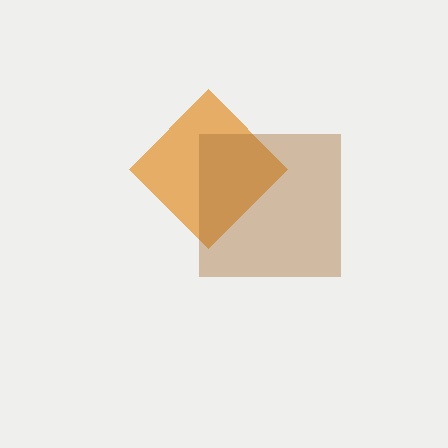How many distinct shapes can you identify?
There are 2 distinct shapes: an orange diamond, a brown square.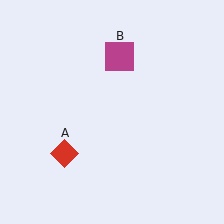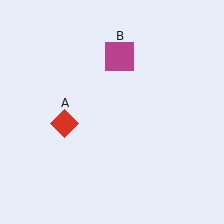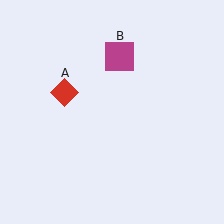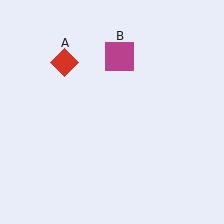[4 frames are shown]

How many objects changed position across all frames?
1 object changed position: red diamond (object A).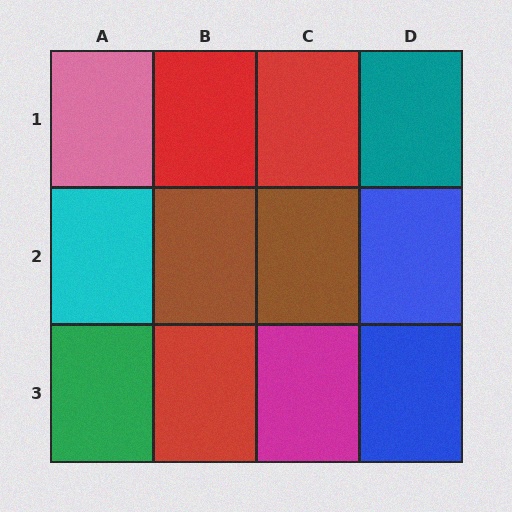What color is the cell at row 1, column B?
Red.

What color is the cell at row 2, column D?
Blue.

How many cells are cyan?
1 cell is cyan.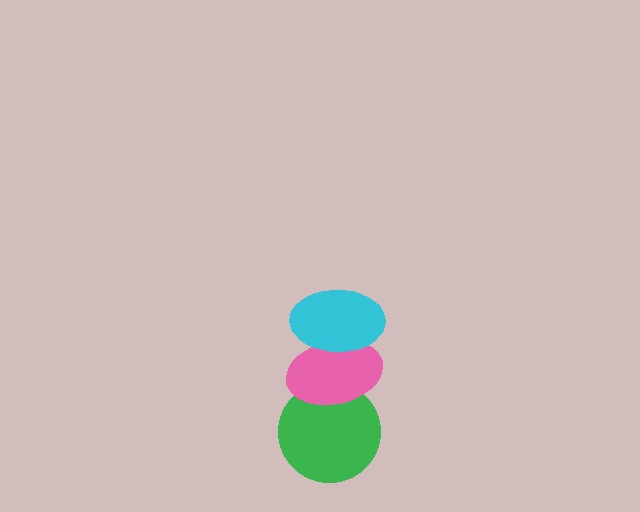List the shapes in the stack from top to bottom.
From top to bottom: the cyan ellipse, the pink ellipse, the green circle.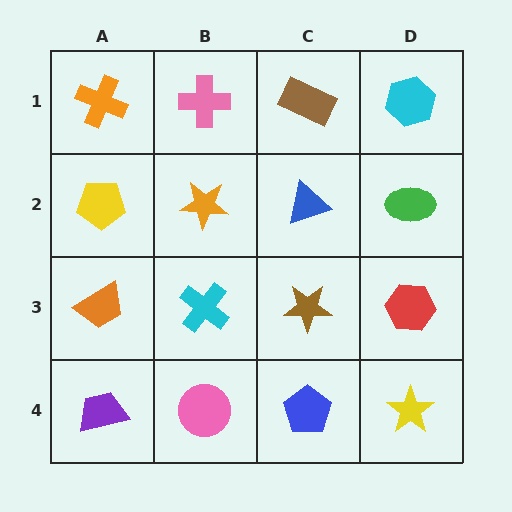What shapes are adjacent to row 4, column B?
A cyan cross (row 3, column B), a purple trapezoid (row 4, column A), a blue pentagon (row 4, column C).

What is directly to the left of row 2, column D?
A blue triangle.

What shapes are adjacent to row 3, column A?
A yellow pentagon (row 2, column A), a purple trapezoid (row 4, column A), a cyan cross (row 3, column B).